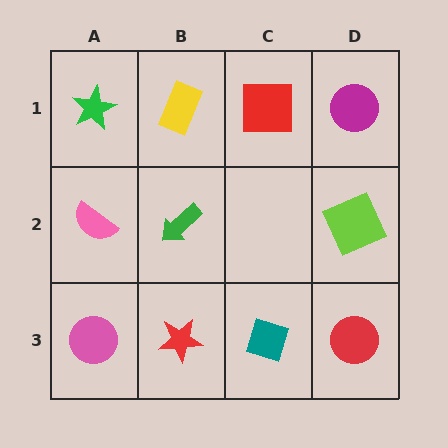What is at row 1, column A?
A green star.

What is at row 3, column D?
A red circle.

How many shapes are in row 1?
4 shapes.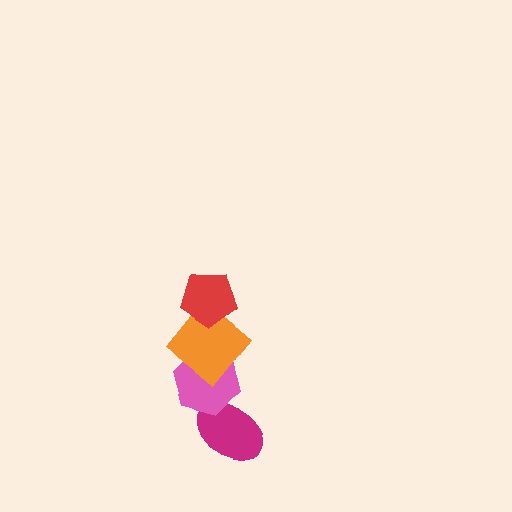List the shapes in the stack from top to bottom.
From top to bottom: the red pentagon, the orange diamond, the pink hexagon, the magenta ellipse.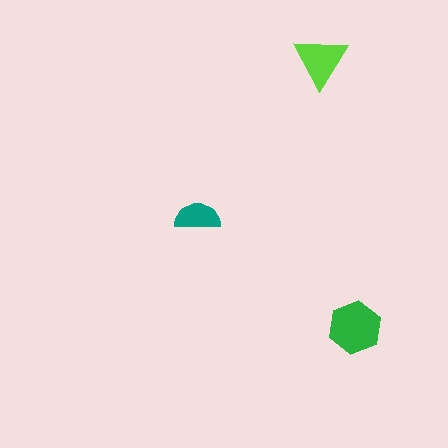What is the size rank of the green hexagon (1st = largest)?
1st.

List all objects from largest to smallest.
The green hexagon, the lime triangle, the teal semicircle.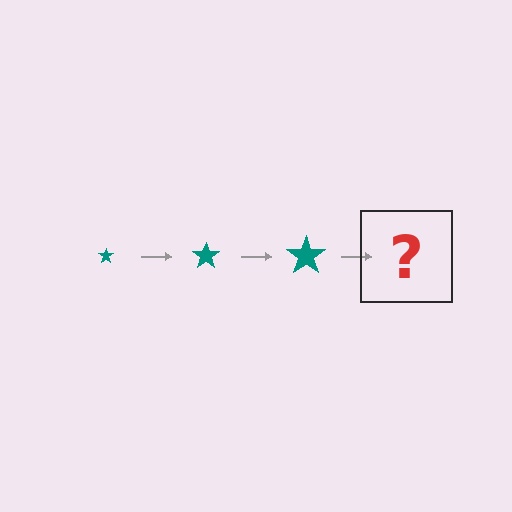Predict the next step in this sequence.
The next step is a teal star, larger than the previous one.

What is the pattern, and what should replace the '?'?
The pattern is that the star gets progressively larger each step. The '?' should be a teal star, larger than the previous one.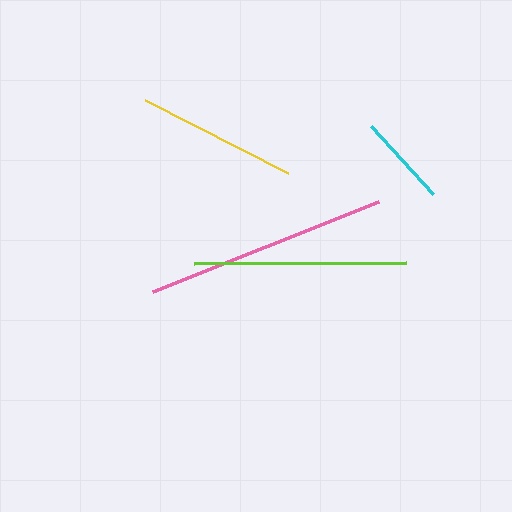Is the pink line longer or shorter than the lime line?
The pink line is longer than the lime line.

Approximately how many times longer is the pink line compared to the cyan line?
The pink line is approximately 2.6 times the length of the cyan line.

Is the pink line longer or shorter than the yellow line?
The pink line is longer than the yellow line.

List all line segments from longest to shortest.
From longest to shortest: pink, lime, yellow, cyan.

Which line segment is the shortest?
The cyan line is the shortest at approximately 92 pixels.